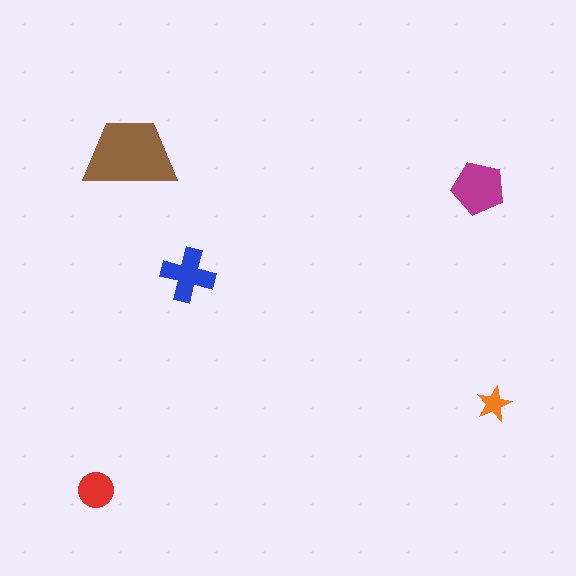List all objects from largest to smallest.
The brown trapezoid, the magenta pentagon, the blue cross, the red circle, the orange star.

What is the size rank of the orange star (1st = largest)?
5th.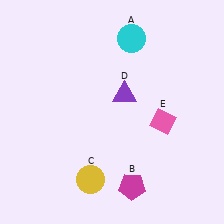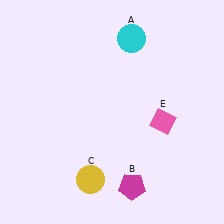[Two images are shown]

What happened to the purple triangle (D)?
The purple triangle (D) was removed in Image 2. It was in the top-right area of Image 1.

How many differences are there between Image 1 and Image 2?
There is 1 difference between the two images.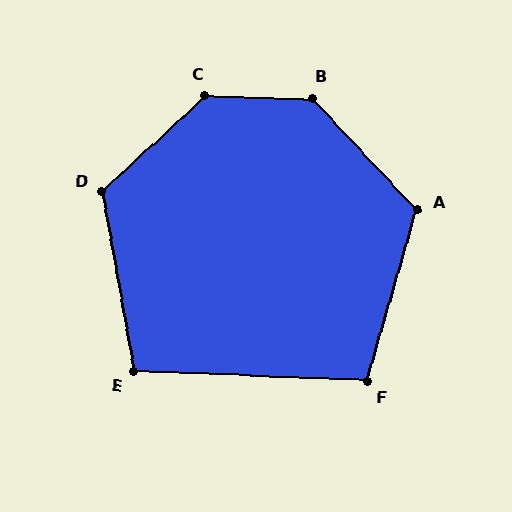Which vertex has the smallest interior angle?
E, at approximately 103 degrees.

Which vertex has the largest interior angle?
C, at approximately 136 degrees.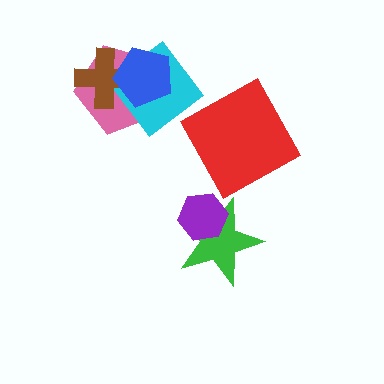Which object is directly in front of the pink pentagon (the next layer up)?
The cyan diamond is directly in front of the pink pentagon.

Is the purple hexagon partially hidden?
No, no other shape covers it.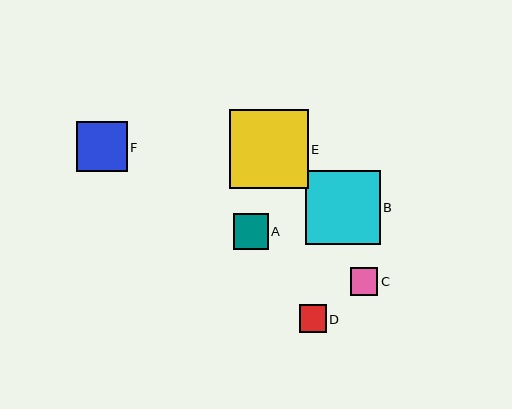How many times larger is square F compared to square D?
Square F is approximately 1.8 times the size of square D.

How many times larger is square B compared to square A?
Square B is approximately 2.1 times the size of square A.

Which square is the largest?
Square E is the largest with a size of approximately 79 pixels.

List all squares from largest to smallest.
From largest to smallest: E, B, F, A, C, D.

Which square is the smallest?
Square D is the smallest with a size of approximately 27 pixels.